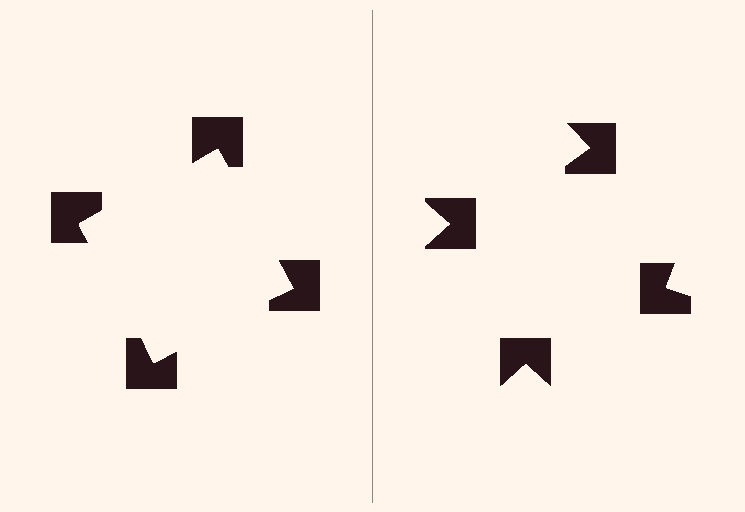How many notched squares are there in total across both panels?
8 — 4 on each side.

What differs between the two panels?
The notched squares are positioned identically on both sides; only the wedge orientations differ. On the left they align to a square; on the right they are misaligned.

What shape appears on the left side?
An illusory square.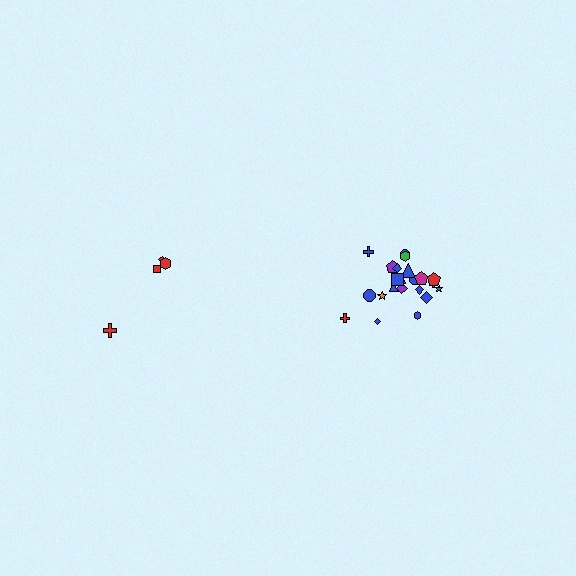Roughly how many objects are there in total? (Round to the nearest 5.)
Roughly 25 objects in total.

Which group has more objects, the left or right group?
The right group.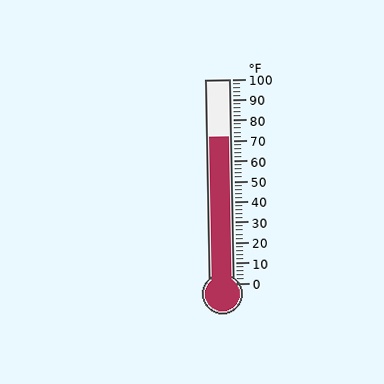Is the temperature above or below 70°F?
The temperature is above 70°F.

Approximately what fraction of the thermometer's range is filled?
The thermometer is filled to approximately 70% of its range.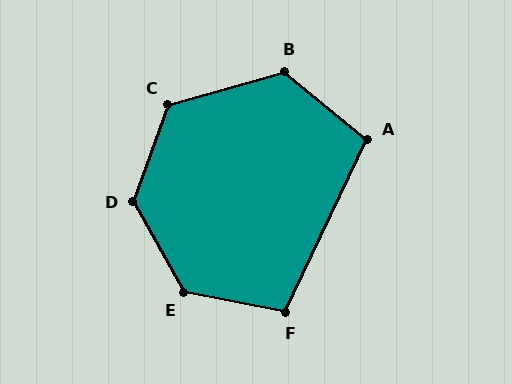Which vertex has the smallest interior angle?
A, at approximately 103 degrees.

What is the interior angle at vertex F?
Approximately 105 degrees (obtuse).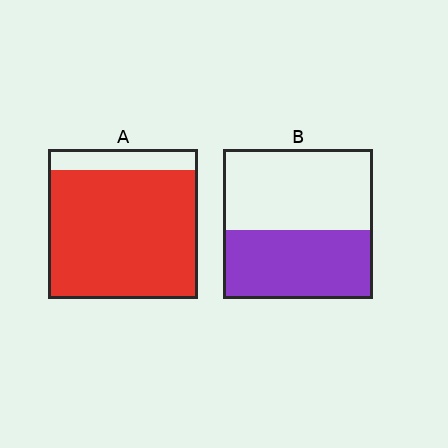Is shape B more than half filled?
Roughly half.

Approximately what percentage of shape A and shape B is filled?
A is approximately 85% and B is approximately 45%.